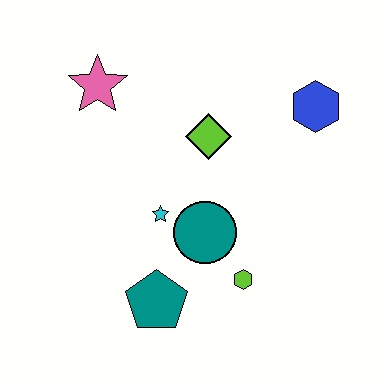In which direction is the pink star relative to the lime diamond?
The pink star is to the left of the lime diamond.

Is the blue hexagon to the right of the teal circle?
Yes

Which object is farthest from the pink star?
The lime hexagon is farthest from the pink star.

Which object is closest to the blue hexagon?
The lime diamond is closest to the blue hexagon.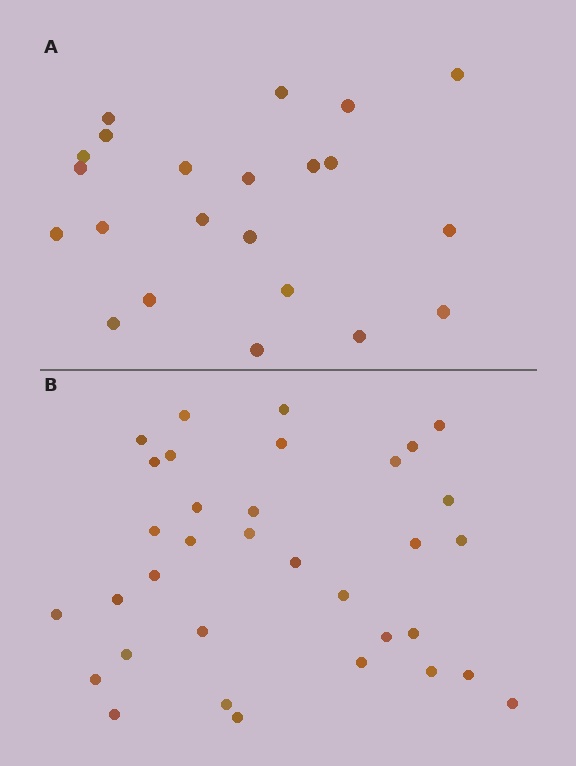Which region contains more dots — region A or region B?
Region B (the bottom region) has more dots.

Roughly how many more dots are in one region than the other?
Region B has roughly 12 or so more dots than region A.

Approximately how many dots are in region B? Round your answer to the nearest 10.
About 30 dots. (The exact count is 34, which rounds to 30.)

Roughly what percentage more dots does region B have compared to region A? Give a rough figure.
About 55% more.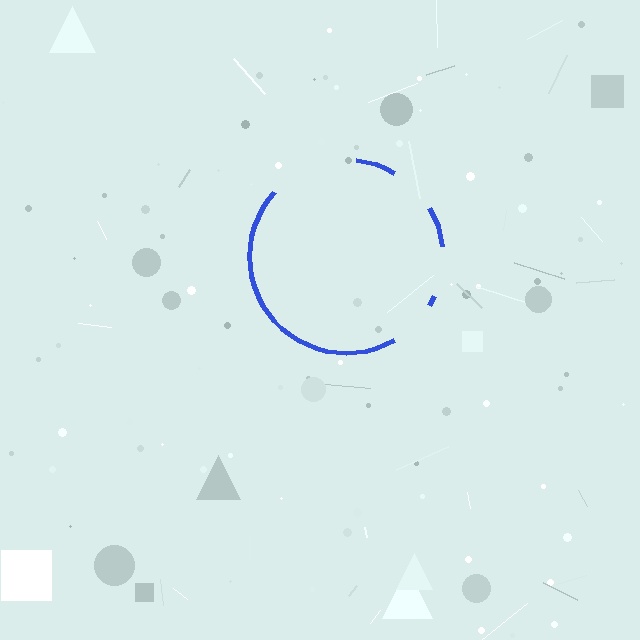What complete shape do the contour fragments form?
The contour fragments form a circle.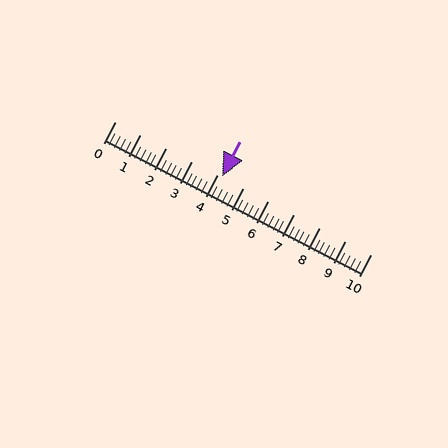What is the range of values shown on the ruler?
The ruler shows values from 0 to 10.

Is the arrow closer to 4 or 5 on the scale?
The arrow is closer to 4.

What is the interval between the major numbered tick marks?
The major tick marks are spaced 1 units apart.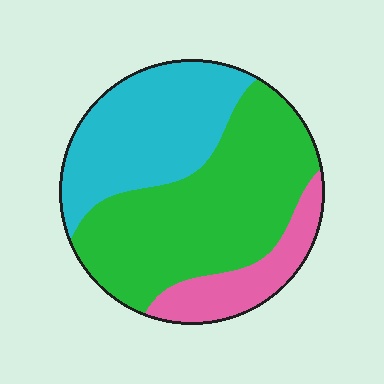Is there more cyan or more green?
Green.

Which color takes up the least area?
Pink, at roughly 15%.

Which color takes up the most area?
Green, at roughly 50%.